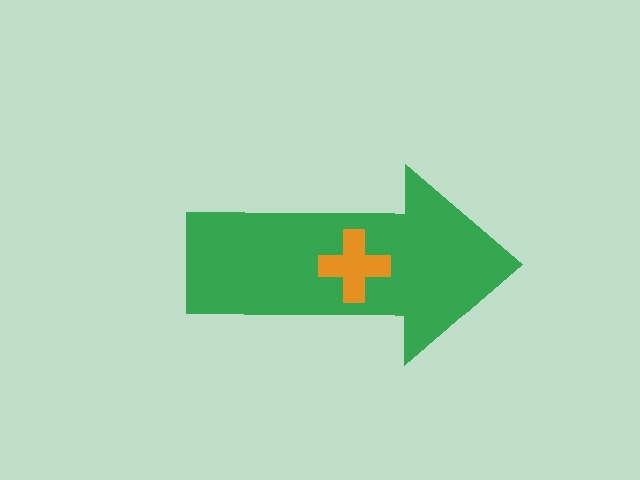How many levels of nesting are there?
2.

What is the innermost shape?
The orange cross.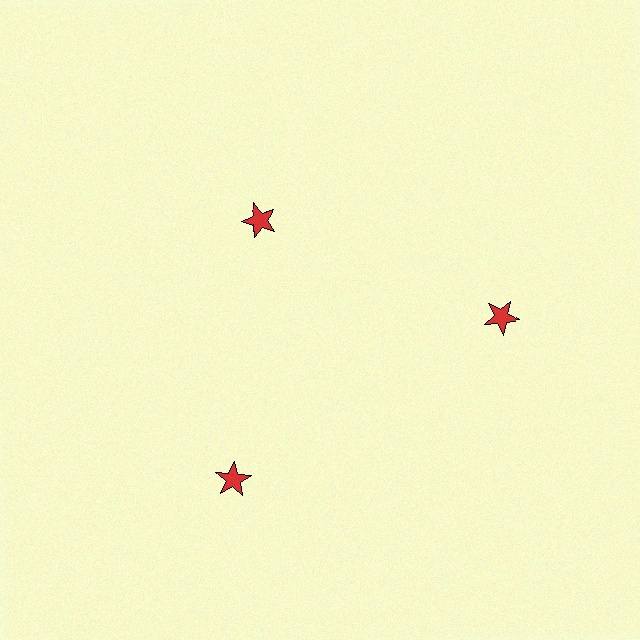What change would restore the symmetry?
The symmetry would be restored by moving it outward, back onto the ring so that all 3 stars sit at equal angles and equal distance from the center.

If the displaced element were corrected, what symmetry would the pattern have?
It would have 3-fold rotational symmetry — the pattern would map onto itself every 120 degrees.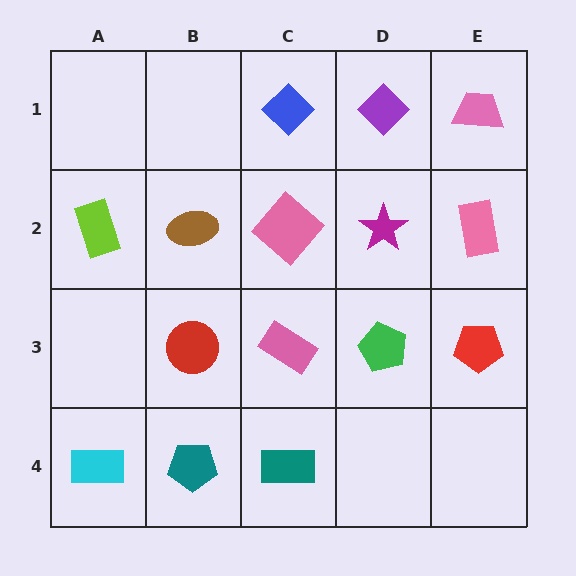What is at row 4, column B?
A teal pentagon.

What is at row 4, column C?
A teal rectangle.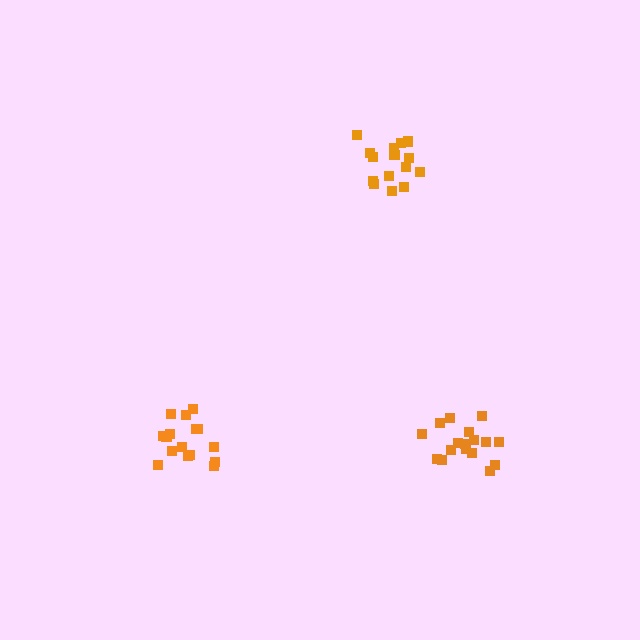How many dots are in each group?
Group 1: 17 dots, Group 2: 17 dots, Group 3: 16 dots (50 total).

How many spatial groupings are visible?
There are 3 spatial groupings.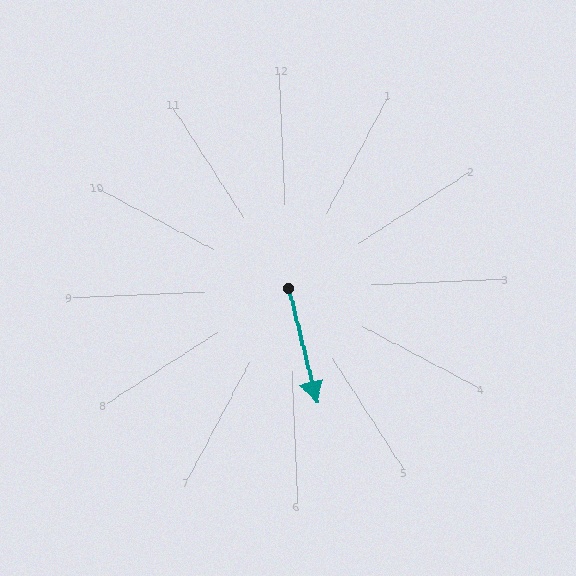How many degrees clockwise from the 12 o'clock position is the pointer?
Approximately 168 degrees.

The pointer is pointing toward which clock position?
Roughly 6 o'clock.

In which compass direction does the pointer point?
South.